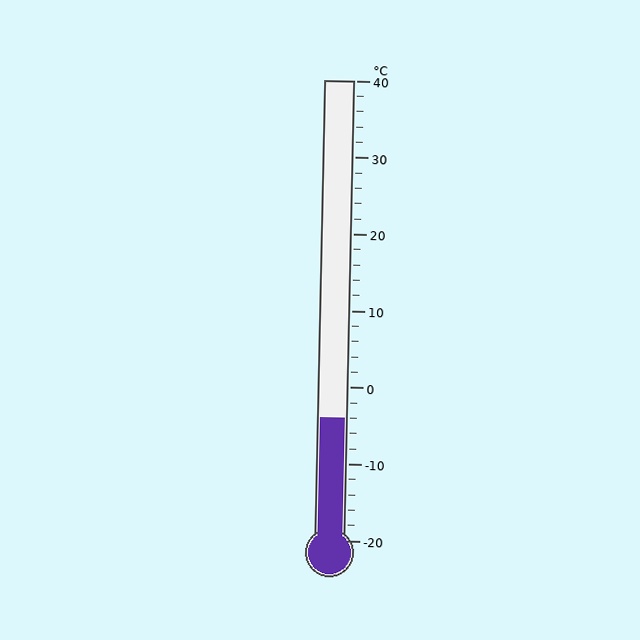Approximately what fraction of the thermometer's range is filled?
The thermometer is filled to approximately 25% of its range.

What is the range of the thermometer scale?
The thermometer scale ranges from -20°C to 40°C.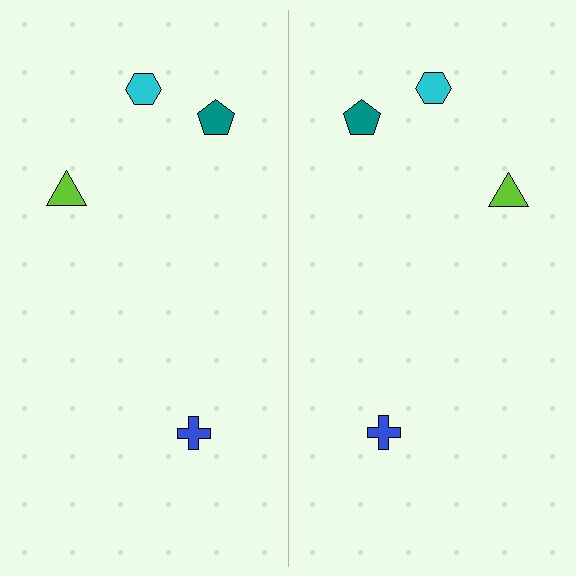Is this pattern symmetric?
Yes, this pattern has bilateral (reflection) symmetry.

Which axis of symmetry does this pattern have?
The pattern has a vertical axis of symmetry running through the center of the image.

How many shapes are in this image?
There are 8 shapes in this image.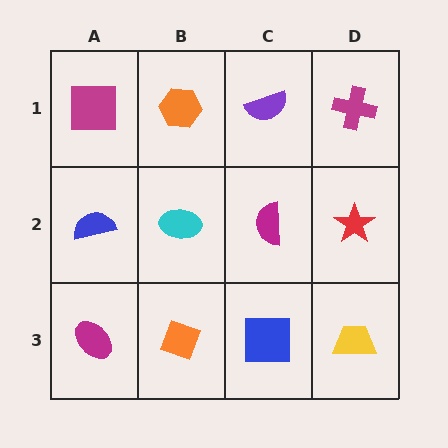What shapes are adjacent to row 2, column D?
A magenta cross (row 1, column D), a yellow trapezoid (row 3, column D), a magenta semicircle (row 2, column C).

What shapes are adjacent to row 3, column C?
A magenta semicircle (row 2, column C), an orange diamond (row 3, column B), a yellow trapezoid (row 3, column D).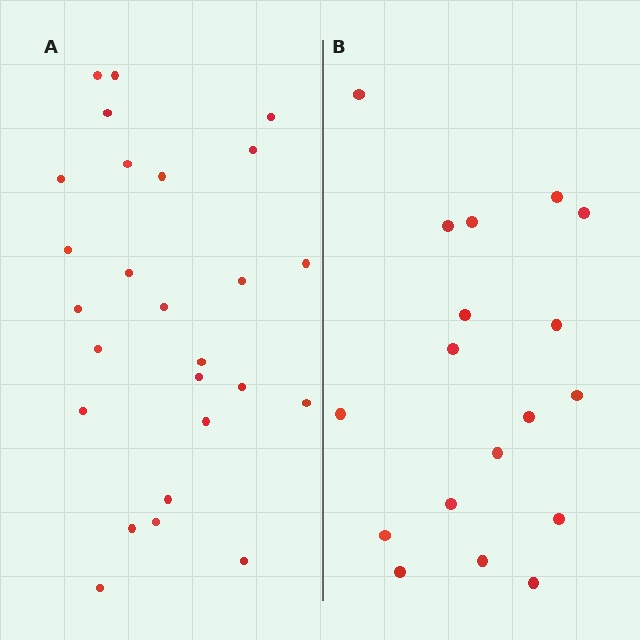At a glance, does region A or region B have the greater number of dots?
Region A (the left region) has more dots.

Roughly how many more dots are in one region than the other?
Region A has roughly 8 or so more dots than region B.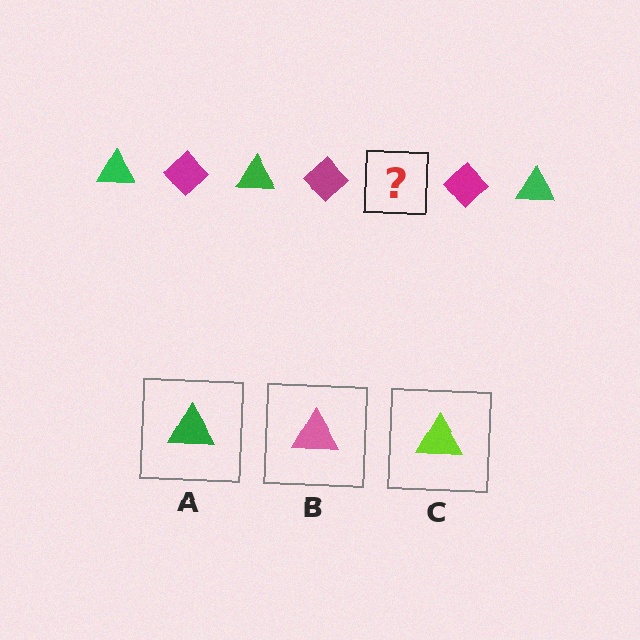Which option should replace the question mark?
Option A.